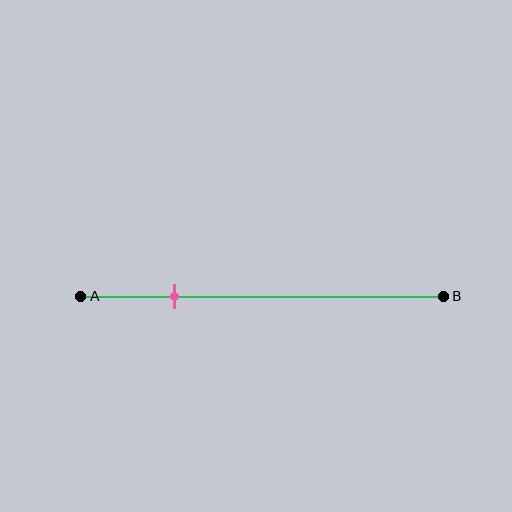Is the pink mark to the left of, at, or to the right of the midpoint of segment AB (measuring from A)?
The pink mark is to the left of the midpoint of segment AB.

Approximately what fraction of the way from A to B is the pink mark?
The pink mark is approximately 25% of the way from A to B.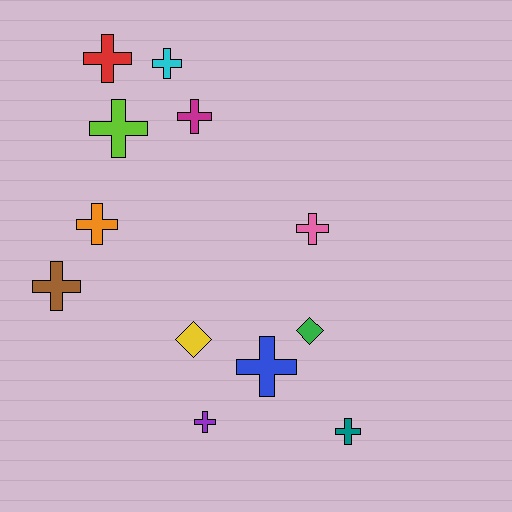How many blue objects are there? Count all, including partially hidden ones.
There is 1 blue object.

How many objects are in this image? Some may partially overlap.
There are 12 objects.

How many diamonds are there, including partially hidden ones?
There are 2 diamonds.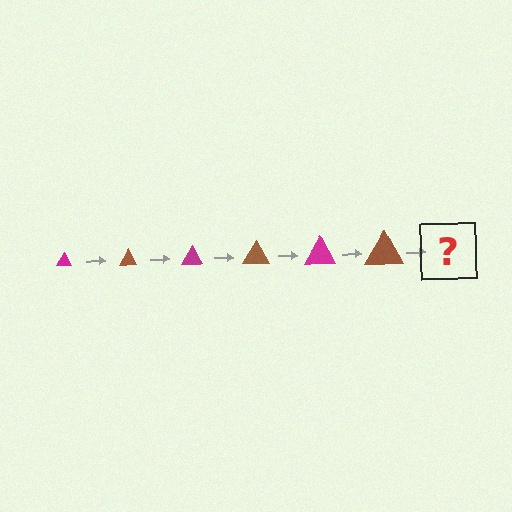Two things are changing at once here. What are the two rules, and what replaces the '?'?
The two rules are that the triangle grows larger each step and the color cycles through magenta and brown. The '?' should be a magenta triangle, larger than the previous one.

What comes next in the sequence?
The next element should be a magenta triangle, larger than the previous one.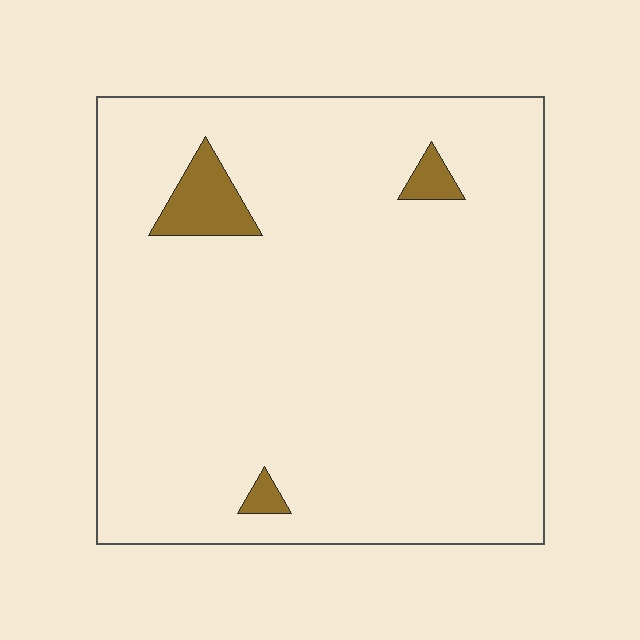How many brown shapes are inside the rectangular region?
3.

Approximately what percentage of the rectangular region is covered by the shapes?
Approximately 5%.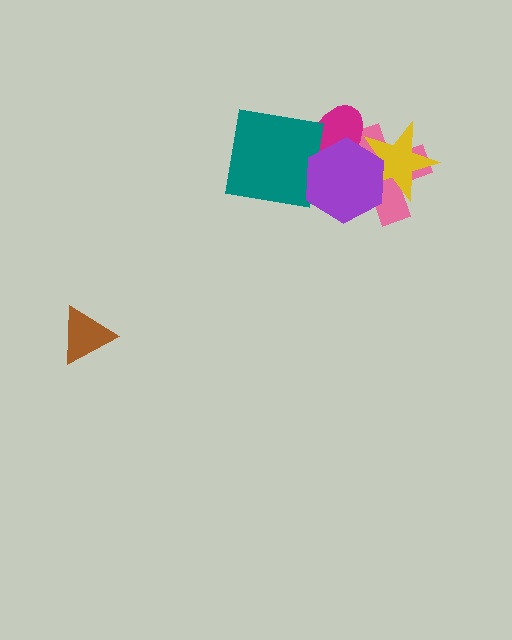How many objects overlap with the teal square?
2 objects overlap with the teal square.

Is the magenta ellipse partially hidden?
Yes, it is partially covered by another shape.